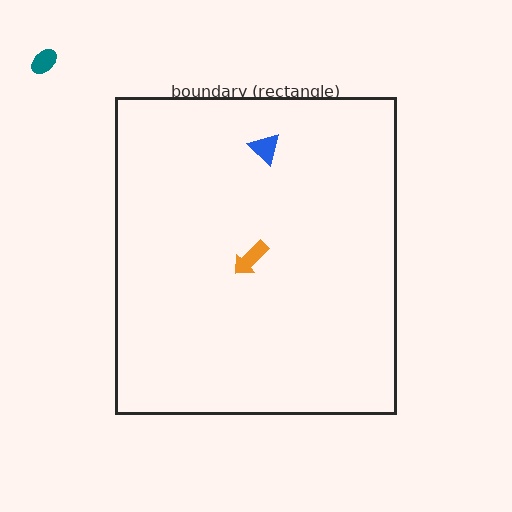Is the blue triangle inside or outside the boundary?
Inside.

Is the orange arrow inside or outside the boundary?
Inside.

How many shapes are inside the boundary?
2 inside, 1 outside.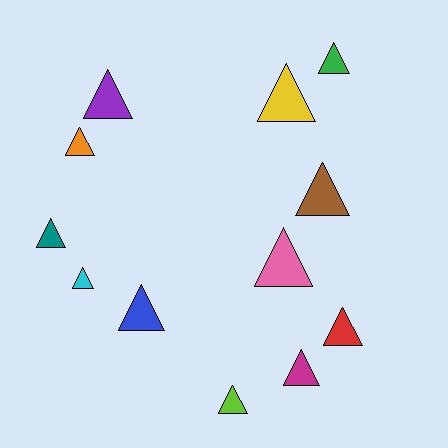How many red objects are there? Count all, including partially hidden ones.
There is 1 red object.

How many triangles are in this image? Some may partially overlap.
There are 12 triangles.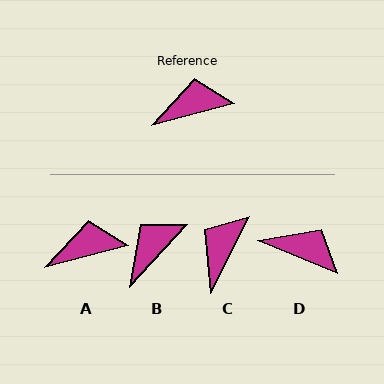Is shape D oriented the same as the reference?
No, it is off by about 37 degrees.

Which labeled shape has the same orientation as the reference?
A.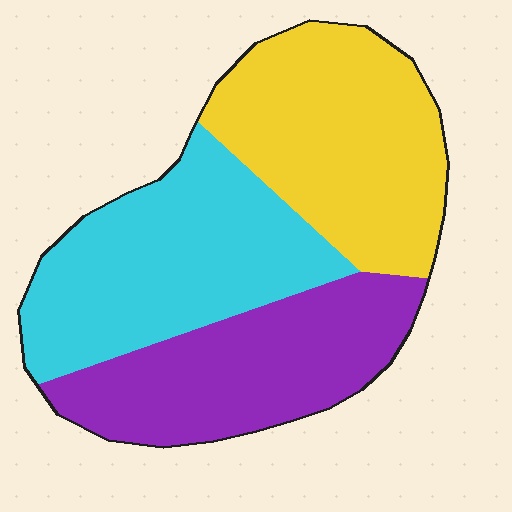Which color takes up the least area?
Purple, at roughly 30%.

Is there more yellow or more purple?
Yellow.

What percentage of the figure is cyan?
Cyan takes up about one third (1/3) of the figure.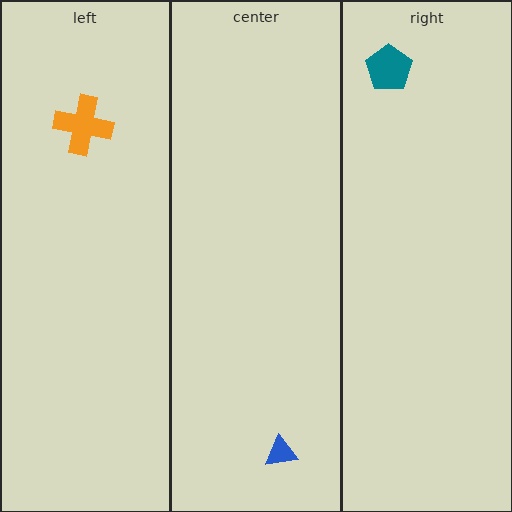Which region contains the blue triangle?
The center region.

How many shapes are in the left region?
1.